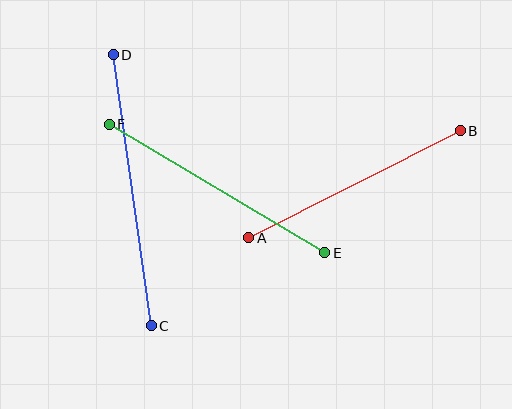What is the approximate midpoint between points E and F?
The midpoint is at approximately (217, 189) pixels.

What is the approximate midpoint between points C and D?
The midpoint is at approximately (132, 190) pixels.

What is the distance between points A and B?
The distance is approximately 237 pixels.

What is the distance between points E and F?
The distance is approximately 251 pixels.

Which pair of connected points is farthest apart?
Points C and D are farthest apart.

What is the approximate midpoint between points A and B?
The midpoint is at approximately (354, 184) pixels.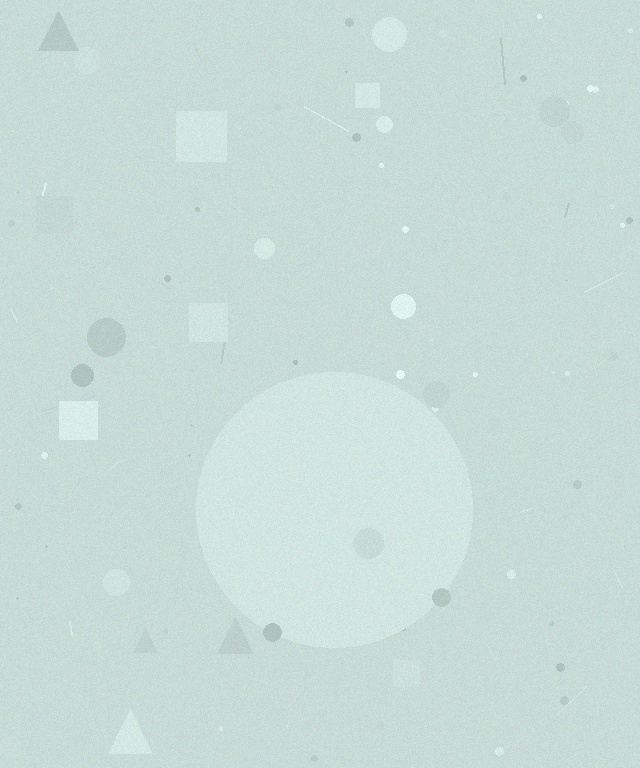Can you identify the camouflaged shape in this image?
The camouflaged shape is a circle.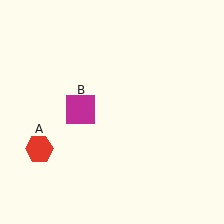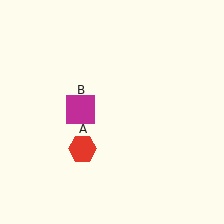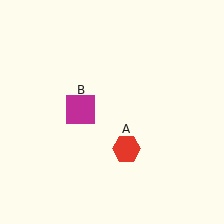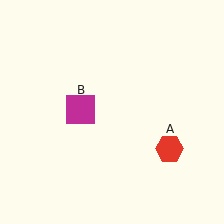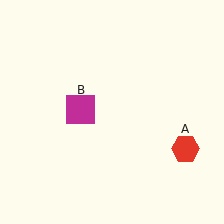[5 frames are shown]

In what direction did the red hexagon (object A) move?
The red hexagon (object A) moved right.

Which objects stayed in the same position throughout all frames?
Magenta square (object B) remained stationary.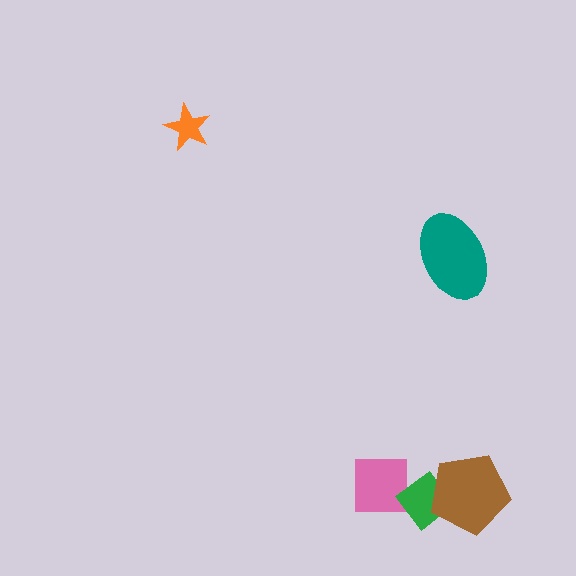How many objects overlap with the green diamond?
2 objects overlap with the green diamond.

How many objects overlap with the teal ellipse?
0 objects overlap with the teal ellipse.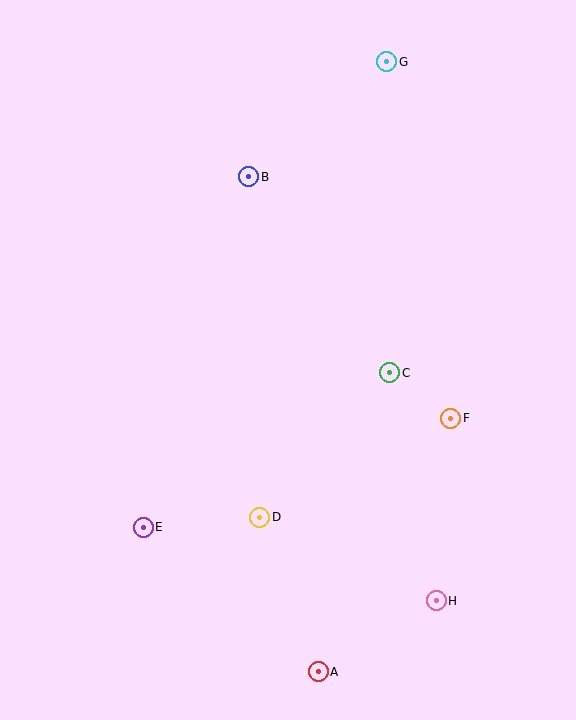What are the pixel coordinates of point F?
Point F is at (451, 418).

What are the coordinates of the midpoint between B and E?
The midpoint between B and E is at (196, 352).